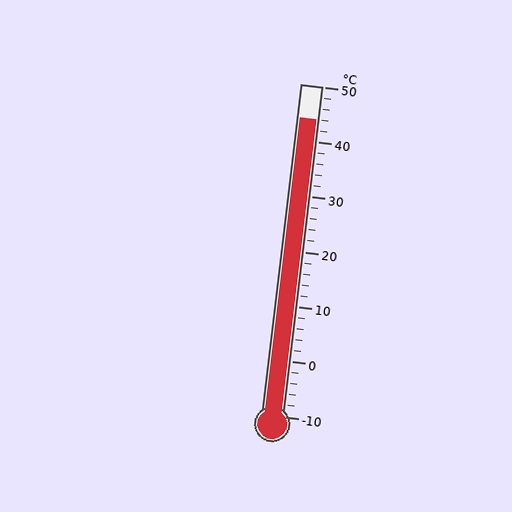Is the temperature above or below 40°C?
The temperature is above 40°C.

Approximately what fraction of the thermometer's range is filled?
The thermometer is filled to approximately 90% of its range.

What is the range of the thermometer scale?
The thermometer scale ranges from -10°C to 50°C.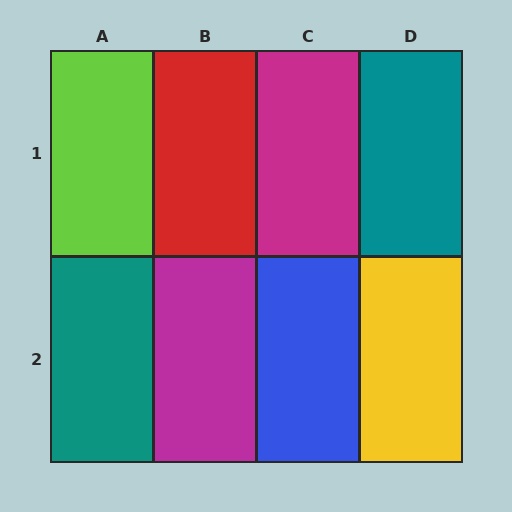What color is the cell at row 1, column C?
Magenta.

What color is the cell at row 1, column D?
Teal.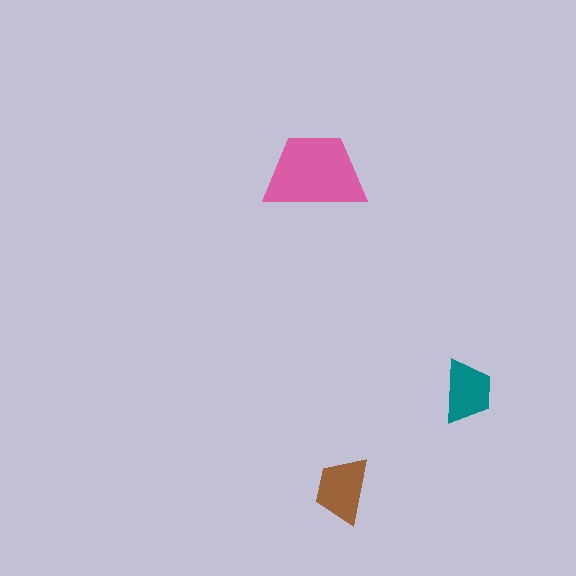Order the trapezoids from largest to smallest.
the pink one, the brown one, the teal one.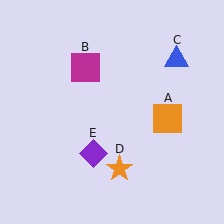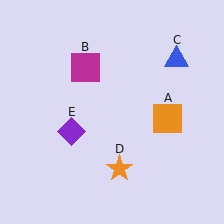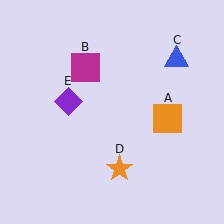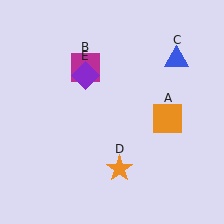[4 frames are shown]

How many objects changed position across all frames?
1 object changed position: purple diamond (object E).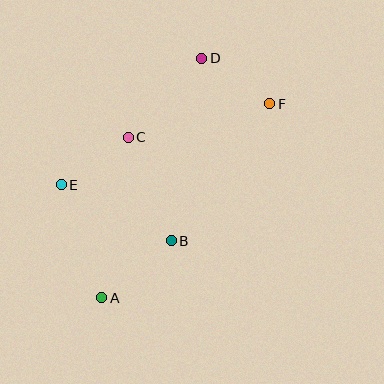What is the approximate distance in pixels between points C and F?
The distance between C and F is approximately 145 pixels.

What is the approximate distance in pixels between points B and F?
The distance between B and F is approximately 168 pixels.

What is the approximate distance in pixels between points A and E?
The distance between A and E is approximately 120 pixels.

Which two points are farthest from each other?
Points A and D are farthest from each other.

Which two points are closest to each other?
Points D and F are closest to each other.